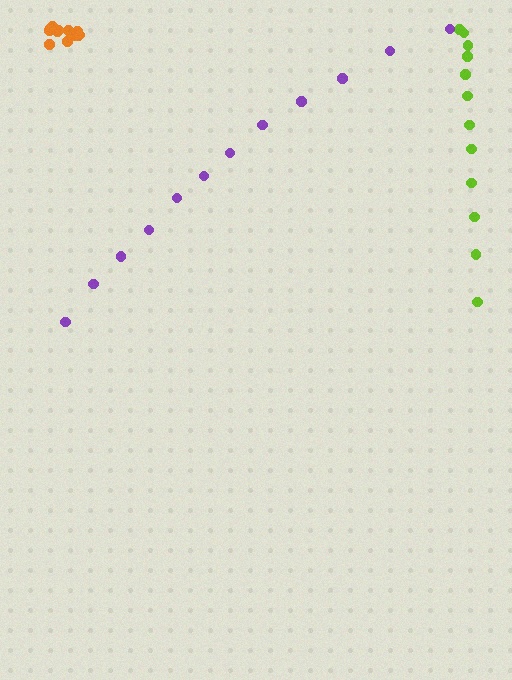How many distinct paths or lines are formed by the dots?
There are 3 distinct paths.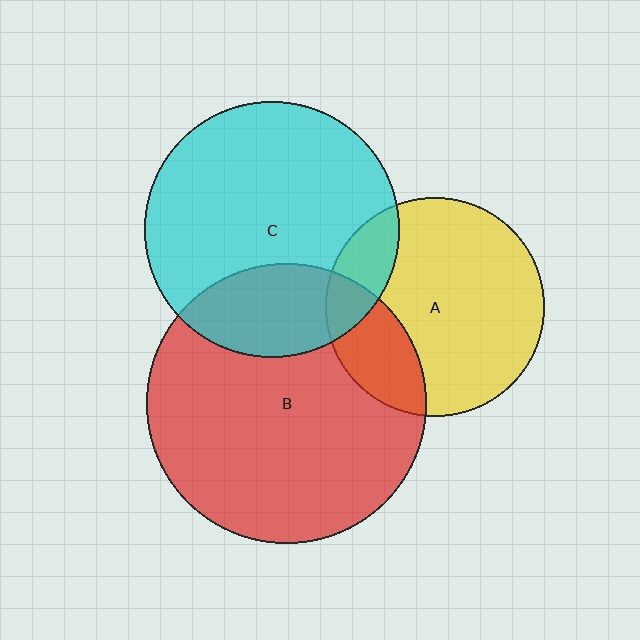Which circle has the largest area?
Circle B (red).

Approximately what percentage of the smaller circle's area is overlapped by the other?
Approximately 25%.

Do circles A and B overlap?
Yes.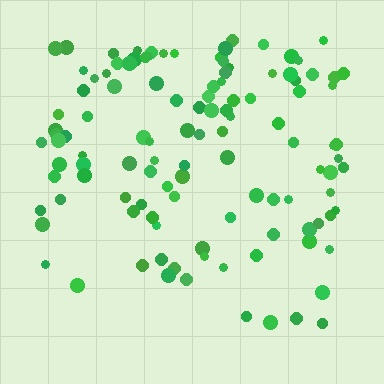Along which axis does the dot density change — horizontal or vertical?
Vertical.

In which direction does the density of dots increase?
From bottom to top, with the top side densest.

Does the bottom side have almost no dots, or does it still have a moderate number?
Still a moderate number, just noticeably fewer than the top.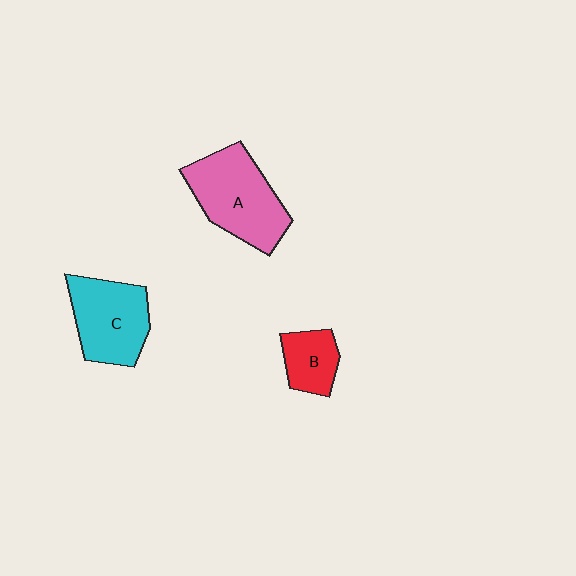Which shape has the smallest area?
Shape B (red).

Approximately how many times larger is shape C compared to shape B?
Approximately 1.9 times.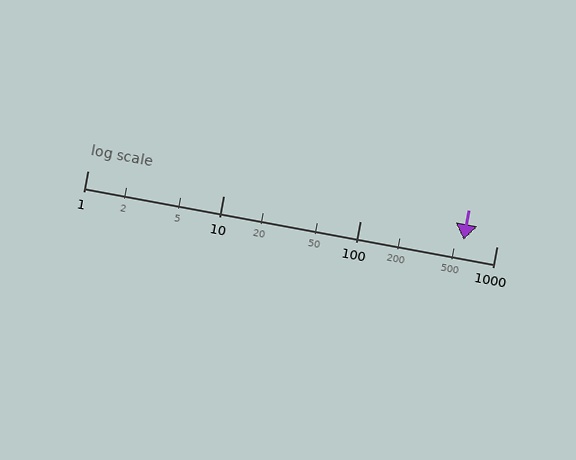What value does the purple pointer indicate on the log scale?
The pointer indicates approximately 570.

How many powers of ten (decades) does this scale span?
The scale spans 3 decades, from 1 to 1000.